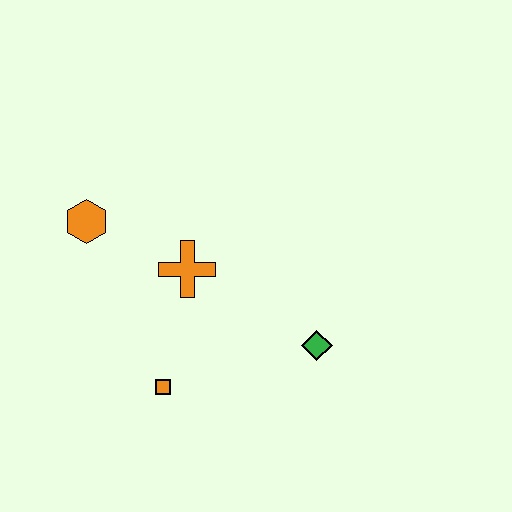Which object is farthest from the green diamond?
The orange hexagon is farthest from the green diamond.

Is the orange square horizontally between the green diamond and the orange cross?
No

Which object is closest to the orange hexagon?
The orange cross is closest to the orange hexagon.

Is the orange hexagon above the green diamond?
Yes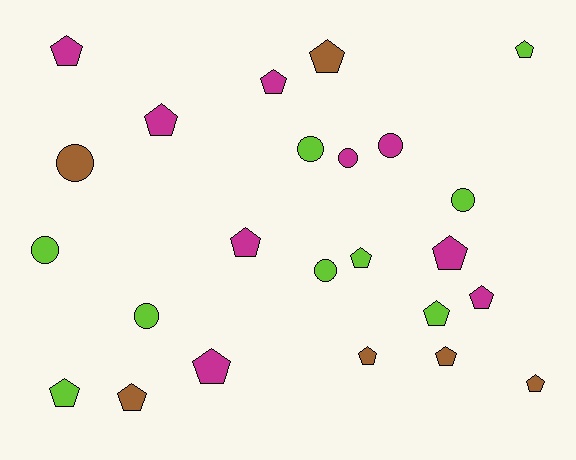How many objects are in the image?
There are 24 objects.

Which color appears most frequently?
Lime, with 9 objects.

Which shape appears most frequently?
Pentagon, with 16 objects.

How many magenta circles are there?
There are 2 magenta circles.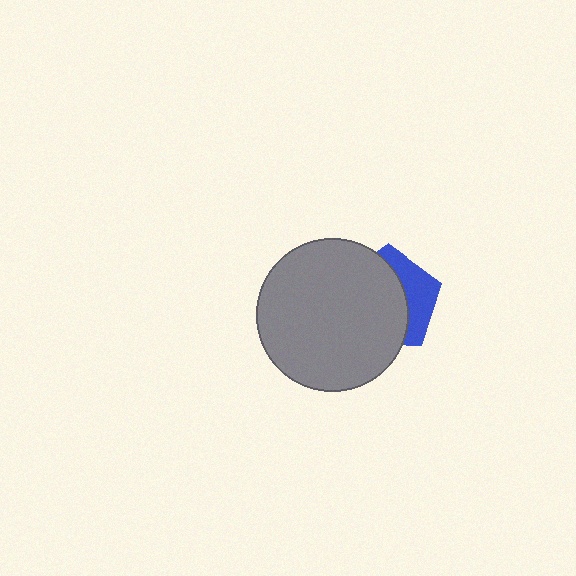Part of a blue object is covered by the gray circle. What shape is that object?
It is a pentagon.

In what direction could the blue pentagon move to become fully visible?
The blue pentagon could move right. That would shift it out from behind the gray circle entirely.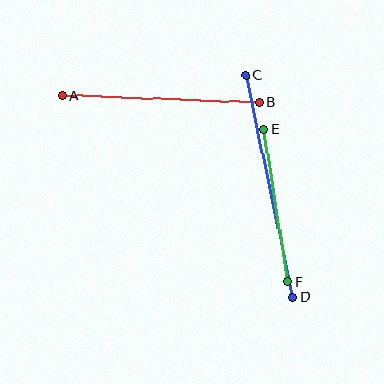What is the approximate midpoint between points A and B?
The midpoint is at approximately (161, 99) pixels.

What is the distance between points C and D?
The distance is approximately 227 pixels.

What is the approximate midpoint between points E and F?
The midpoint is at approximately (276, 205) pixels.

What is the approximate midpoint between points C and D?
The midpoint is at approximately (269, 186) pixels.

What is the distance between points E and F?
The distance is approximately 154 pixels.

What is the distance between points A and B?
The distance is approximately 198 pixels.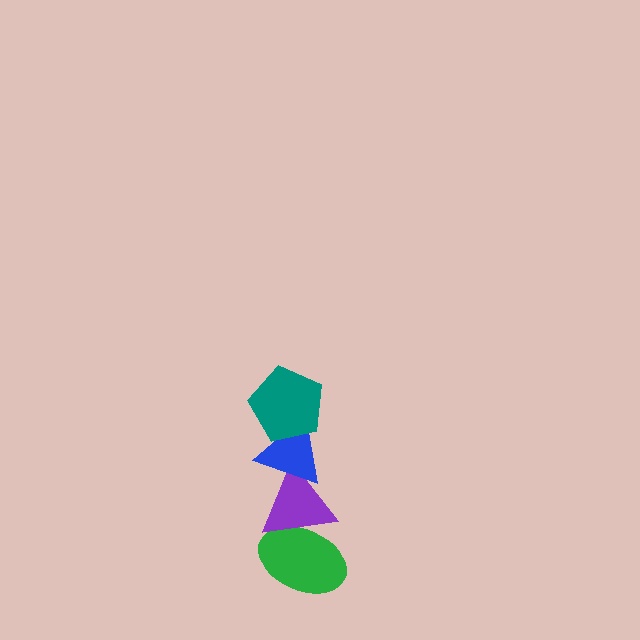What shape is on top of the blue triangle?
The teal pentagon is on top of the blue triangle.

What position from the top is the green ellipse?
The green ellipse is 4th from the top.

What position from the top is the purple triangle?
The purple triangle is 3rd from the top.